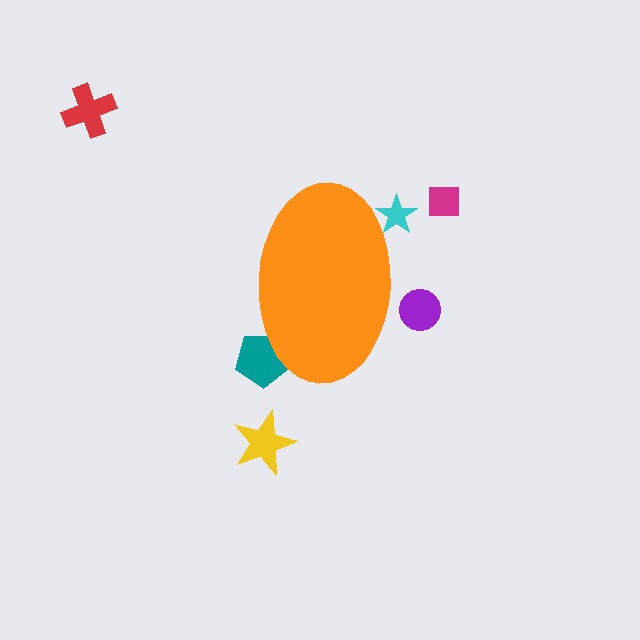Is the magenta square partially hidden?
No, the magenta square is fully visible.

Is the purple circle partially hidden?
Yes, the purple circle is partially hidden behind the orange ellipse.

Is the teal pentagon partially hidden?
Yes, the teal pentagon is partially hidden behind the orange ellipse.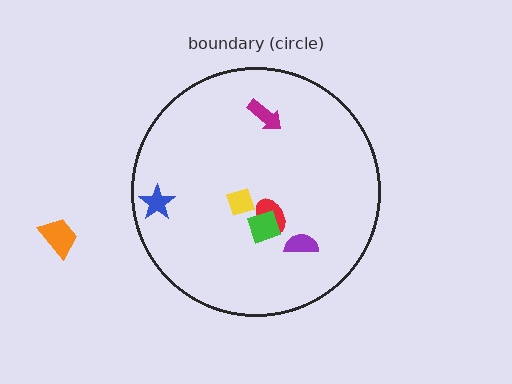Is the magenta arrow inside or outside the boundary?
Inside.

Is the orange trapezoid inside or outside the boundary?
Outside.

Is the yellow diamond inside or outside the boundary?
Inside.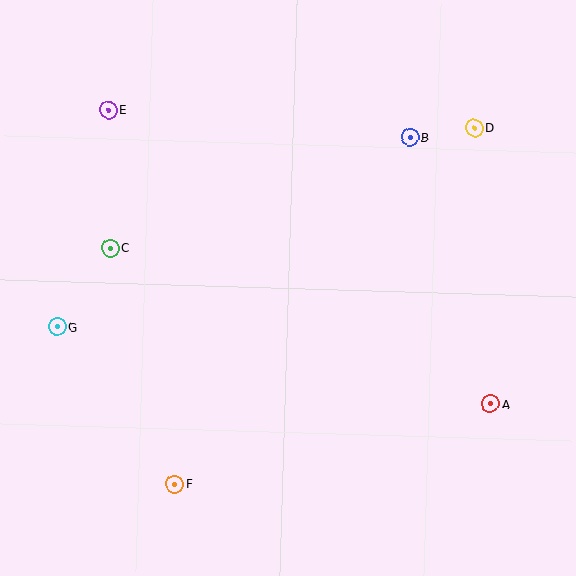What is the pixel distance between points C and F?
The distance between C and F is 245 pixels.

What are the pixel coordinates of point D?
Point D is at (474, 128).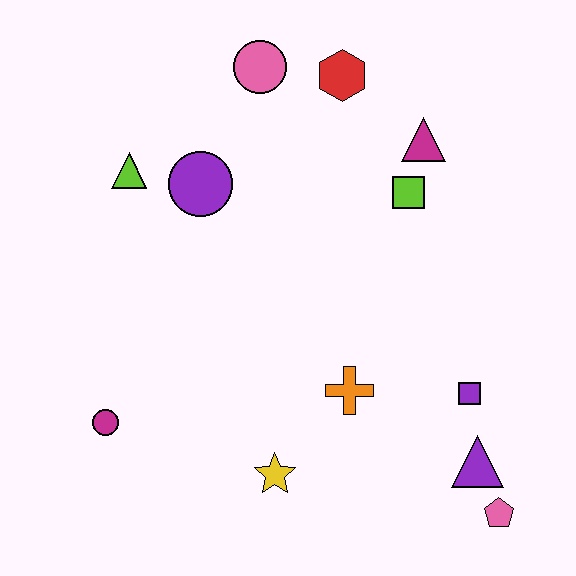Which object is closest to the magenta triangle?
The lime square is closest to the magenta triangle.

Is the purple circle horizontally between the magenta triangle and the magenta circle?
Yes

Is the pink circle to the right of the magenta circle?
Yes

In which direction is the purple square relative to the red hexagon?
The purple square is below the red hexagon.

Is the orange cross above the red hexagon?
No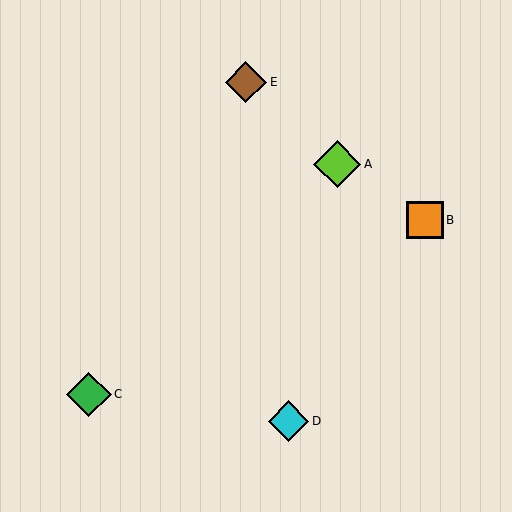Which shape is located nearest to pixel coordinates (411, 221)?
The orange square (labeled B) at (425, 220) is nearest to that location.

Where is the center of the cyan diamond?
The center of the cyan diamond is at (288, 421).